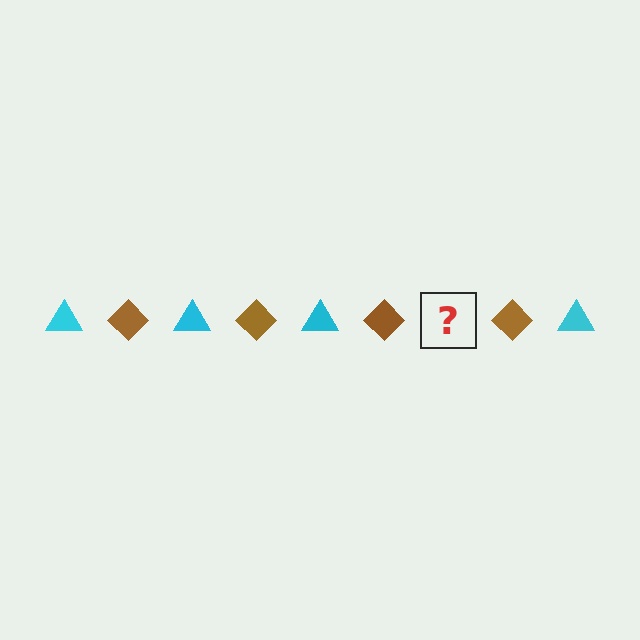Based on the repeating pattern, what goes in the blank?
The blank should be a cyan triangle.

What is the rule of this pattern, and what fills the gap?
The rule is that the pattern alternates between cyan triangle and brown diamond. The gap should be filled with a cyan triangle.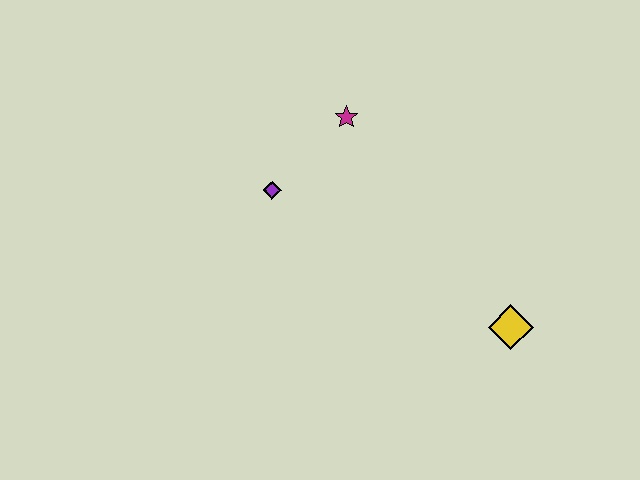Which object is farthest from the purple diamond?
The yellow diamond is farthest from the purple diamond.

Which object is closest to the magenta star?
The purple diamond is closest to the magenta star.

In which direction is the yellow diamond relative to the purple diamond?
The yellow diamond is to the right of the purple diamond.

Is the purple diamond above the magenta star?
No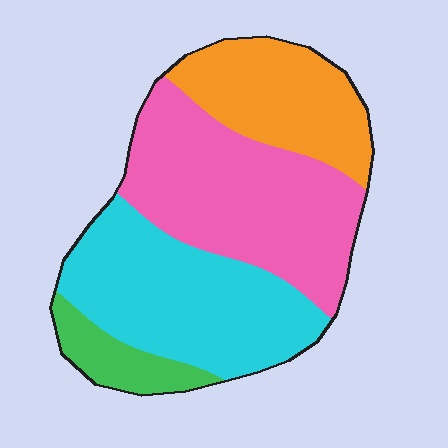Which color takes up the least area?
Green, at roughly 10%.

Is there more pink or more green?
Pink.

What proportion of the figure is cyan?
Cyan takes up about one third (1/3) of the figure.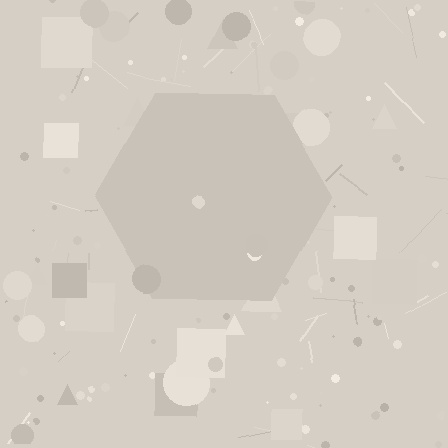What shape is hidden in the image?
A hexagon is hidden in the image.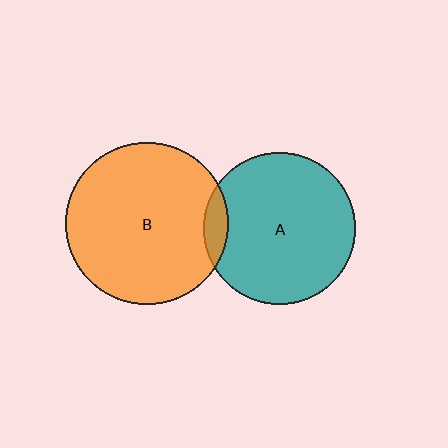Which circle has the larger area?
Circle B (orange).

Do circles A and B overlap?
Yes.